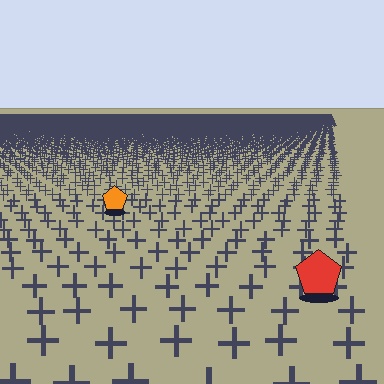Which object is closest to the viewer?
The red pentagon is closest. The texture marks near it are larger and more spread out.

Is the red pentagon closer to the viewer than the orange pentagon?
Yes. The red pentagon is closer — you can tell from the texture gradient: the ground texture is coarser near it.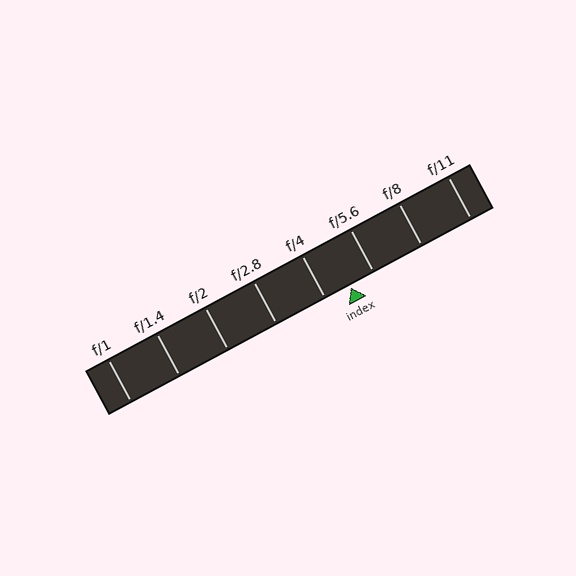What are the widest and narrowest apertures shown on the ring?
The widest aperture shown is f/1 and the narrowest is f/11.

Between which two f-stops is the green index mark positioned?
The index mark is between f/4 and f/5.6.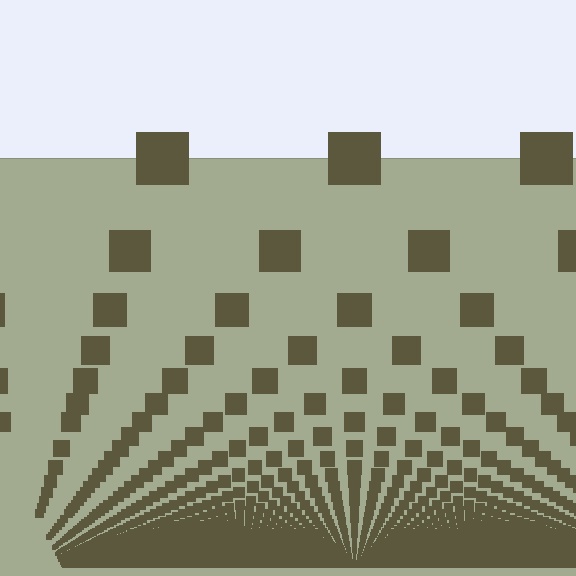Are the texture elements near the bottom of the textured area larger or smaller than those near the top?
Smaller. The gradient is inverted — elements near the bottom are smaller and denser.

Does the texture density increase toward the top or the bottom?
Density increases toward the bottom.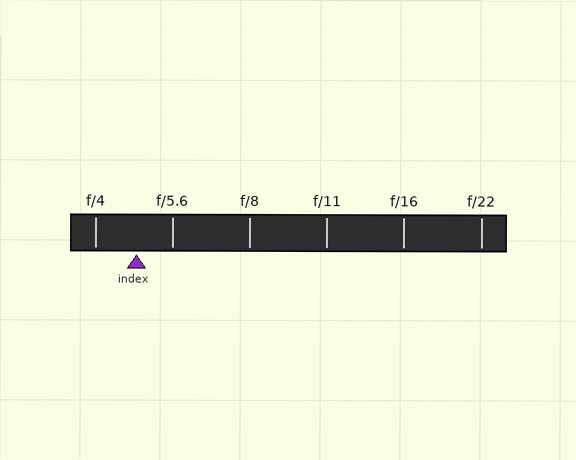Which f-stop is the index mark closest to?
The index mark is closest to f/5.6.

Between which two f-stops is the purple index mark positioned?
The index mark is between f/4 and f/5.6.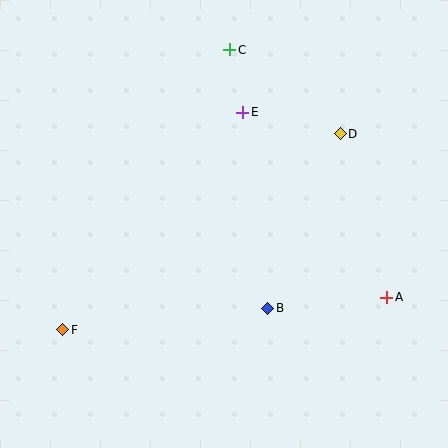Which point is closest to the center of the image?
Point B at (268, 308) is closest to the center.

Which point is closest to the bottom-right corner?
Point A is closest to the bottom-right corner.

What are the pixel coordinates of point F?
Point F is at (63, 330).